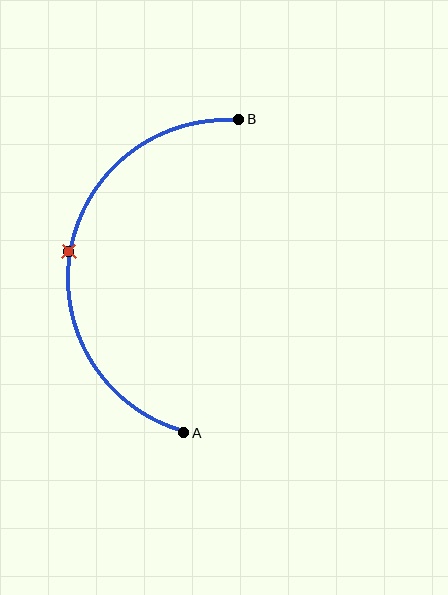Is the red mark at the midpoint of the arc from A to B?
Yes. The red mark lies on the arc at equal arc-length from both A and B — it is the arc midpoint.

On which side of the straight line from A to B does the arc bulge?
The arc bulges to the left of the straight line connecting A and B.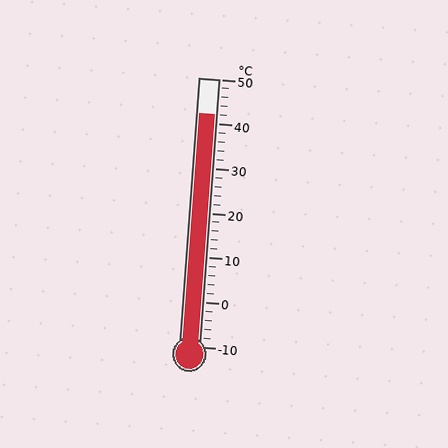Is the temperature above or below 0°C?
The temperature is above 0°C.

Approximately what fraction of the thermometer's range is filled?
The thermometer is filled to approximately 85% of its range.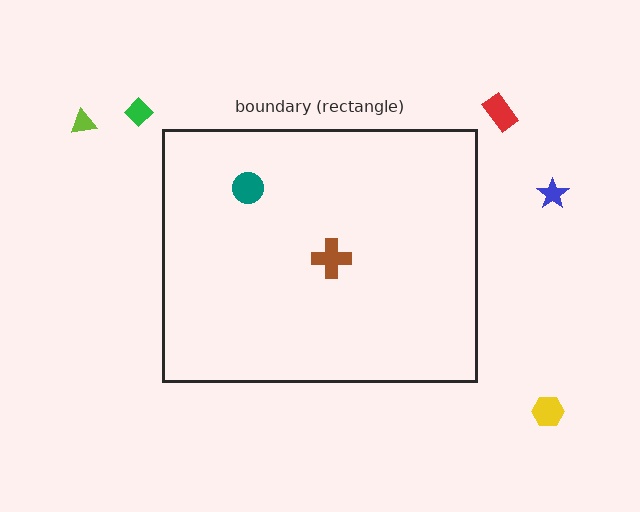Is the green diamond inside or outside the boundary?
Outside.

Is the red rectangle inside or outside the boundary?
Outside.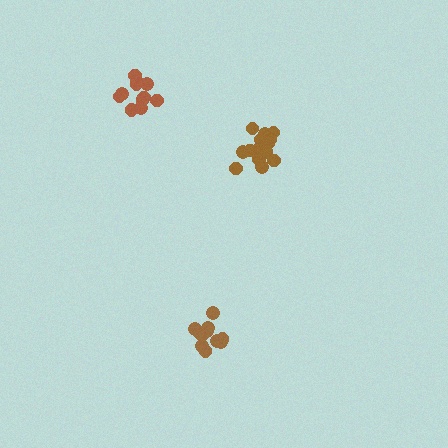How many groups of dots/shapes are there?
There are 3 groups.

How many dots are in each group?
Group 1: 11 dots, Group 2: 11 dots, Group 3: 15 dots (37 total).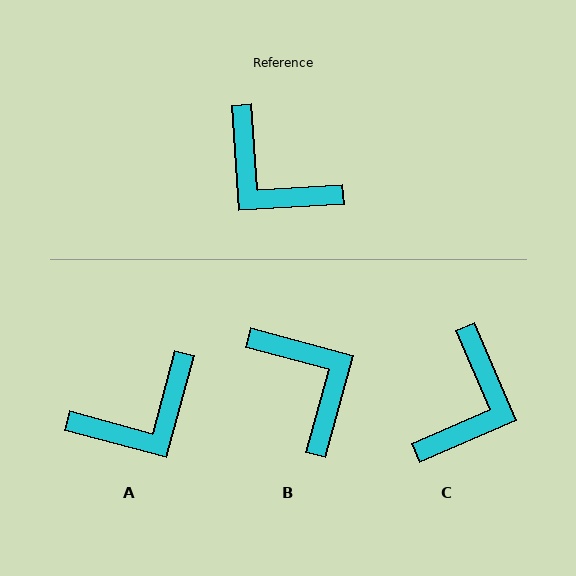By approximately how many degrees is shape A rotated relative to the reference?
Approximately 71 degrees counter-clockwise.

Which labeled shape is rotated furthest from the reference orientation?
B, about 161 degrees away.